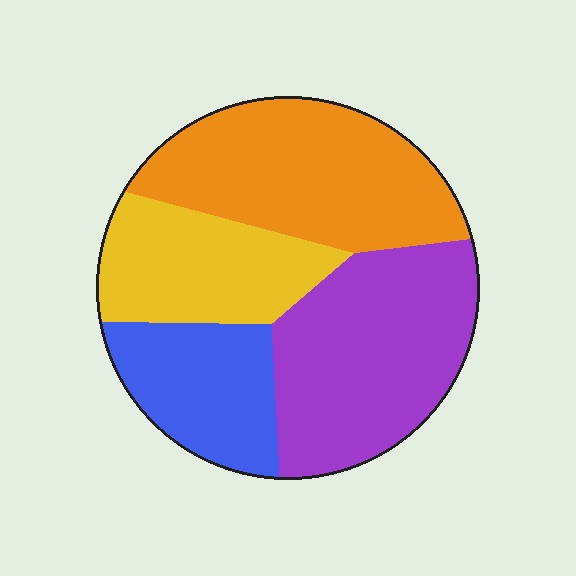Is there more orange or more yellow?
Orange.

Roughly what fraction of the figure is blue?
Blue takes up between a sixth and a third of the figure.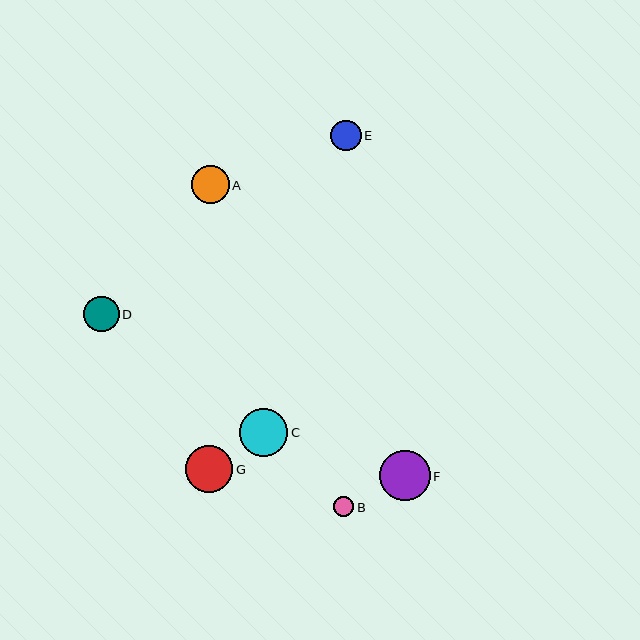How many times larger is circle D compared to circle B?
Circle D is approximately 1.7 times the size of circle B.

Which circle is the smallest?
Circle B is the smallest with a size of approximately 21 pixels.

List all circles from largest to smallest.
From largest to smallest: F, C, G, A, D, E, B.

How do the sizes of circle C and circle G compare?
Circle C and circle G are approximately the same size.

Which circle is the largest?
Circle F is the largest with a size of approximately 50 pixels.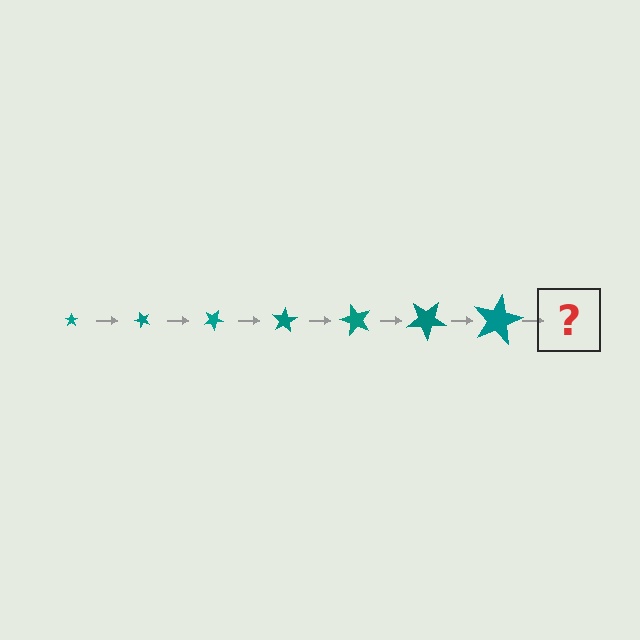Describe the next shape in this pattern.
It should be a star, larger than the previous one and rotated 350 degrees from the start.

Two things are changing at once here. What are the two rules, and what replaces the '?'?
The two rules are that the star grows larger each step and it rotates 50 degrees each step. The '?' should be a star, larger than the previous one and rotated 350 degrees from the start.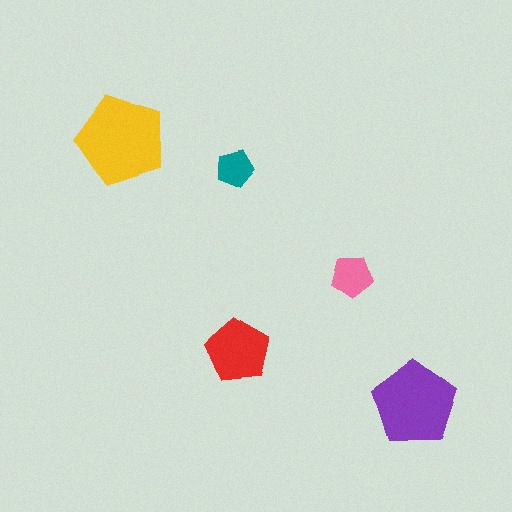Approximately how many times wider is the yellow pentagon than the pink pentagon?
About 2 times wider.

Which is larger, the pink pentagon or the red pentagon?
The red one.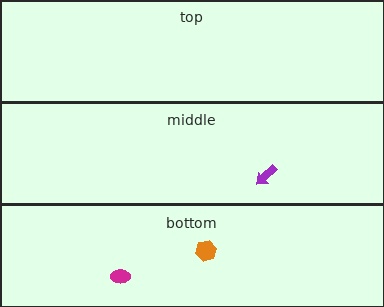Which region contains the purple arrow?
The middle region.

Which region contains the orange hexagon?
The bottom region.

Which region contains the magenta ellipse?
The bottom region.